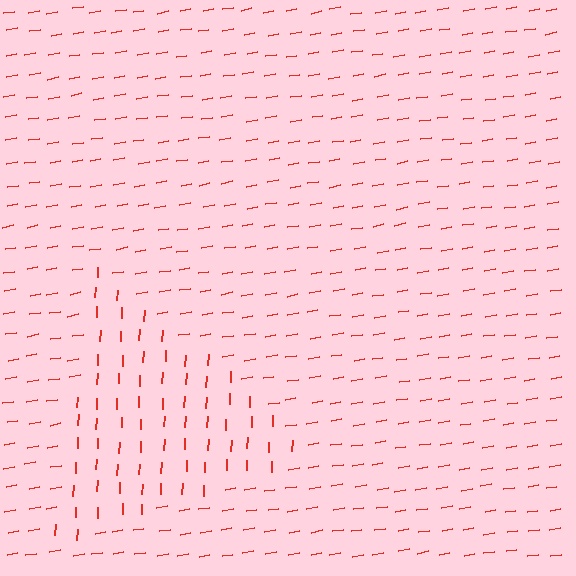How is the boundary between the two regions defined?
The boundary is defined purely by a change in line orientation (approximately 78 degrees difference). All lines are the same color and thickness.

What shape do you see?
I see a triangle.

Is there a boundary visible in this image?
Yes, there is a texture boundary formed by a change in line orientation.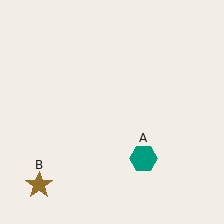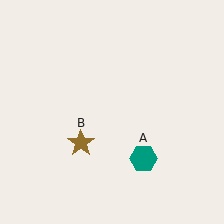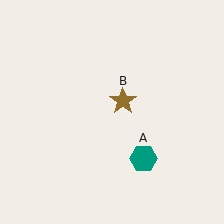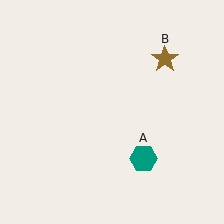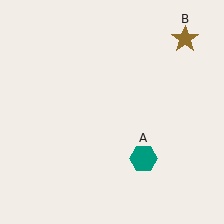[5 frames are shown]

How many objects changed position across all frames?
1 object changed position: brown star (object B).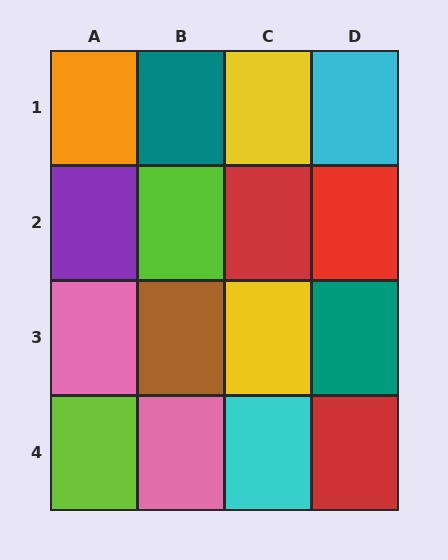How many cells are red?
3 cells are red.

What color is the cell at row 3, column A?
Pink.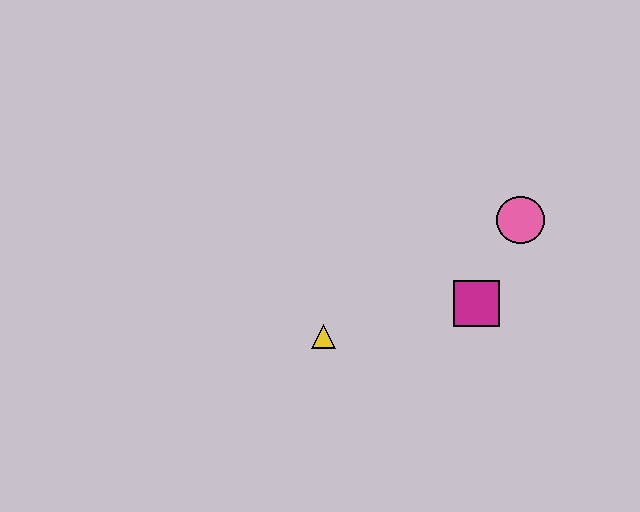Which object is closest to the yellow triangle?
The magenta square is closest to the yellow triangle.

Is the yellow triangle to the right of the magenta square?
No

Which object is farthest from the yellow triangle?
The pink circle is farthest from the yellow triangle.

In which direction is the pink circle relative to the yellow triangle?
The pink circle is to the right of the yellow triangle.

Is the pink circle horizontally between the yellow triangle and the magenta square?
No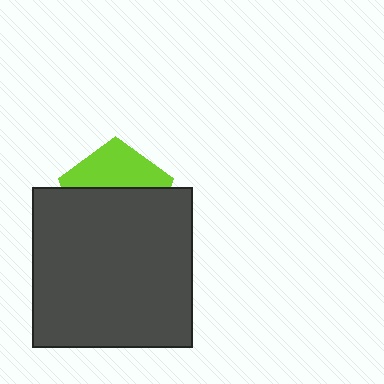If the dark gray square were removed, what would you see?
You would see the complete lime pentagon.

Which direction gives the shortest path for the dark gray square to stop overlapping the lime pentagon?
Moving down gives the shortest separation.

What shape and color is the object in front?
The object in front is a dark gray square.